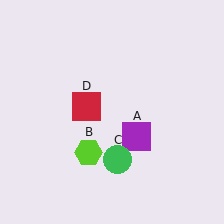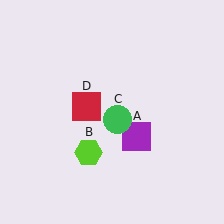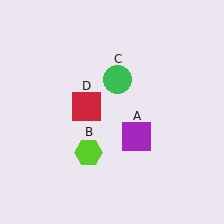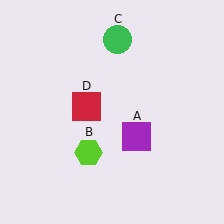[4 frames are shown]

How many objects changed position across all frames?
1 object changed position: green circle (object C).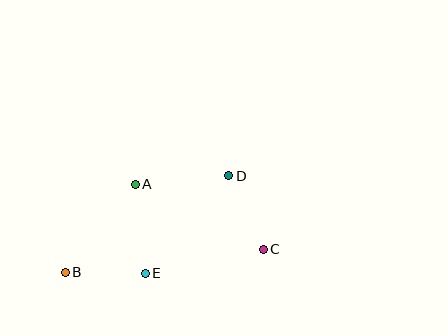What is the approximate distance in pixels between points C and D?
The distance between C and D is approximately 81 pixels.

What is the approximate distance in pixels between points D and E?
The distance between D and E is approximately 128 pixels.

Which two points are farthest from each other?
Points B and C are farthest from each other.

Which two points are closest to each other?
Points B and E are closest to each other.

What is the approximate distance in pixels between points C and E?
The distance between C and E is approximately 120 pixels.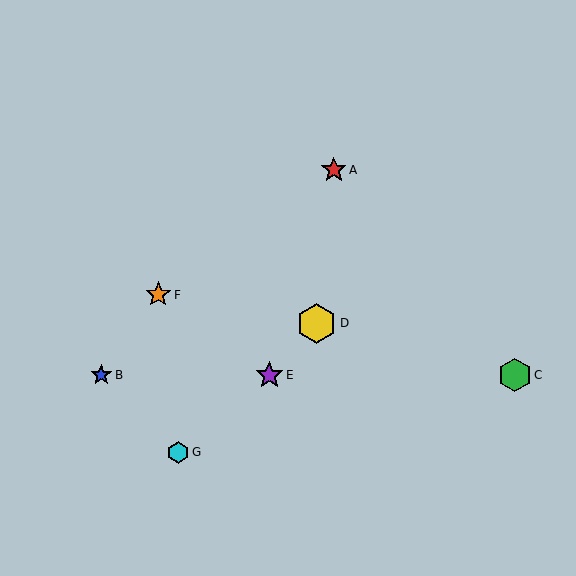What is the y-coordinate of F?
Object F is at y≈295.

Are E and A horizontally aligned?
No, E is at y≈375 and A is at y≈170.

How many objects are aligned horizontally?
3 objects (B, C, E) are aligned horizontally.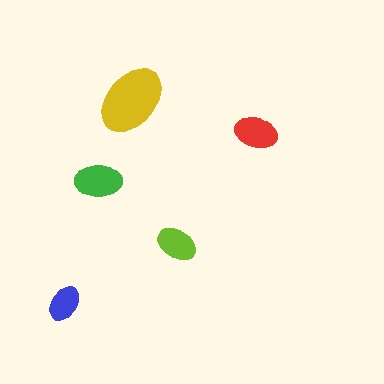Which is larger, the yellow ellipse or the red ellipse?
The yellow one.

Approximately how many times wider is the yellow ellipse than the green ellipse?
About 1.5 times wider.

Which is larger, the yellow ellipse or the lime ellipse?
The yellow one.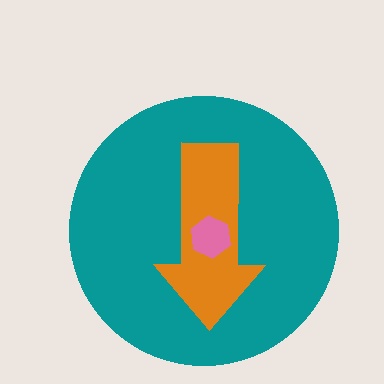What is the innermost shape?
The pink hexagon.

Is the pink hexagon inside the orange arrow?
Yes.